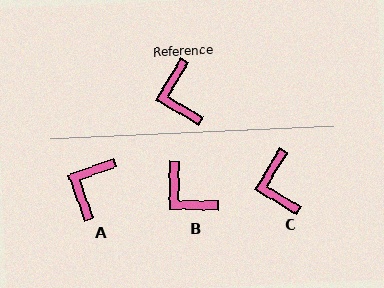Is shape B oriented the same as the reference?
No, it is off by about 30 degrees.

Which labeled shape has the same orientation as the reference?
C.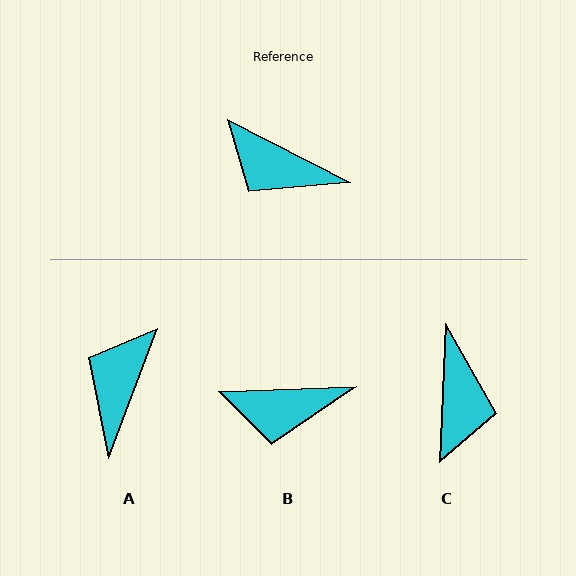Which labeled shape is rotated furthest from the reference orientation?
C, about 115 degrees away.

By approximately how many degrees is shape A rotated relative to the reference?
Approximately 83 degrees clockwise.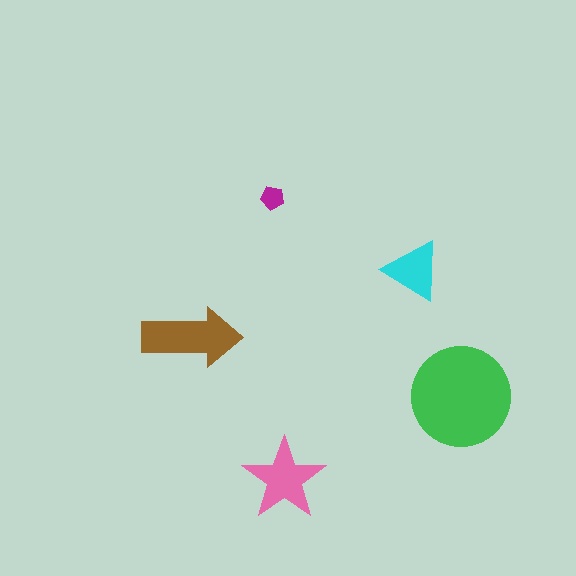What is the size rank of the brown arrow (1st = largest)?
2nd.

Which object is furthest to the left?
The brown arrow is leftmost.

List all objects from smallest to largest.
The magenta pentagon, the cyan triangle, the pink star, the brown arrow, the green circle.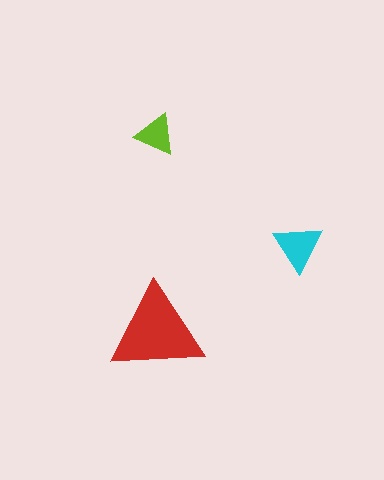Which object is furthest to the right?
The cyan triangle is rightmost.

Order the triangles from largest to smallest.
the red one, the cyan one, the lime one.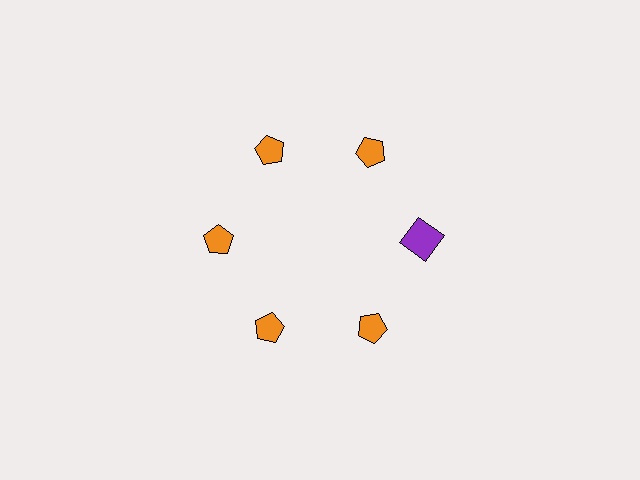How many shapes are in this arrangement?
There are 6 shapes arranged in a ring pattern.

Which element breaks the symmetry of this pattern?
The purple square at roughly the 3 o'clock position breaks the symmetry. All other shapes are orange pentagons.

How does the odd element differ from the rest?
It differs in both color (purple instead of orange) and shape (square instead of pentagon).